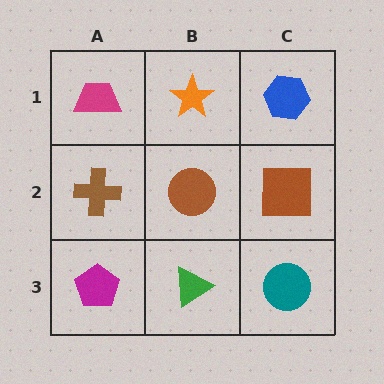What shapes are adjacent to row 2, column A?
A magenta trapezoid (row 1, column A), a magenta pentagon (row 3, column A), a brown circle (row 2, column B).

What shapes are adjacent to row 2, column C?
A blue hexagon (row 1, column C), a teal circle (row 3, column C), a brown circle (row 2, column B).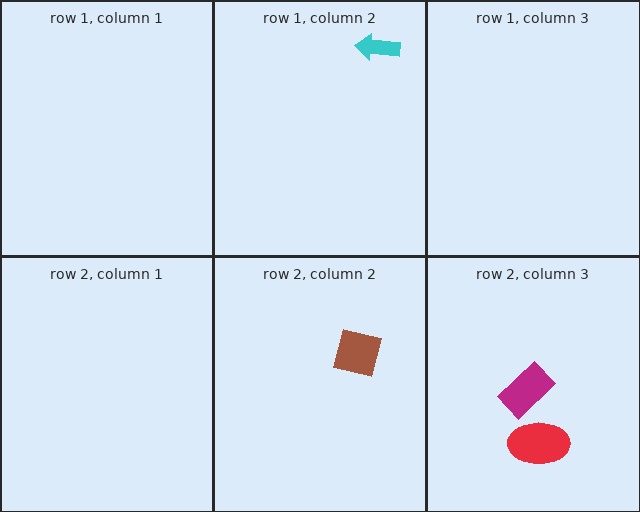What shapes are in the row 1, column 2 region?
The cyan arrow.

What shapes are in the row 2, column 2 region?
The brown square.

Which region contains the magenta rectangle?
The row 2, column 3 region.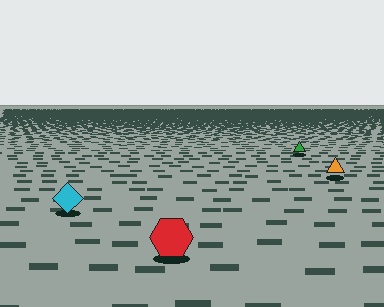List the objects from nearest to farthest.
From nearest to farthest: the red hexagon, the cyan diamond, the orange triangle, the green triangle.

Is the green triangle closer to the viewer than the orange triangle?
No. The orange triangle is closer — you can tell from the texture gradient: the ground texture is coarser near it.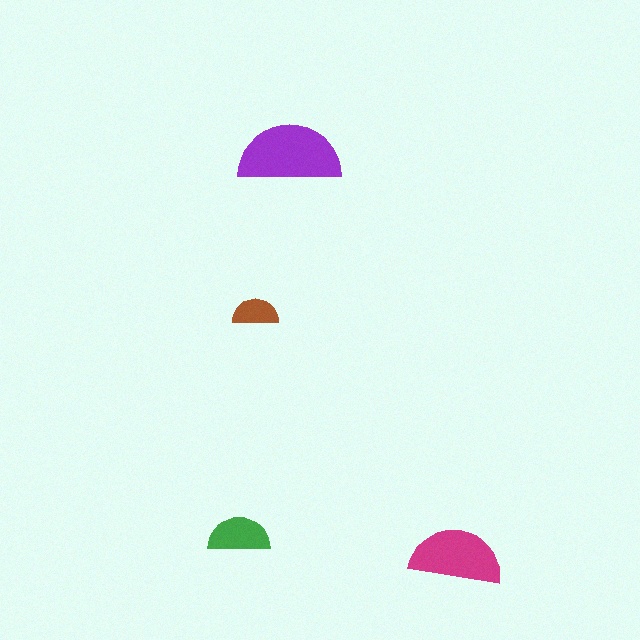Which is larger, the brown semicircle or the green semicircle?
The green one.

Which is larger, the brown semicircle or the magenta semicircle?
The magenta one.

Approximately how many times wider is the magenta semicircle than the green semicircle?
About 1.5 times wider.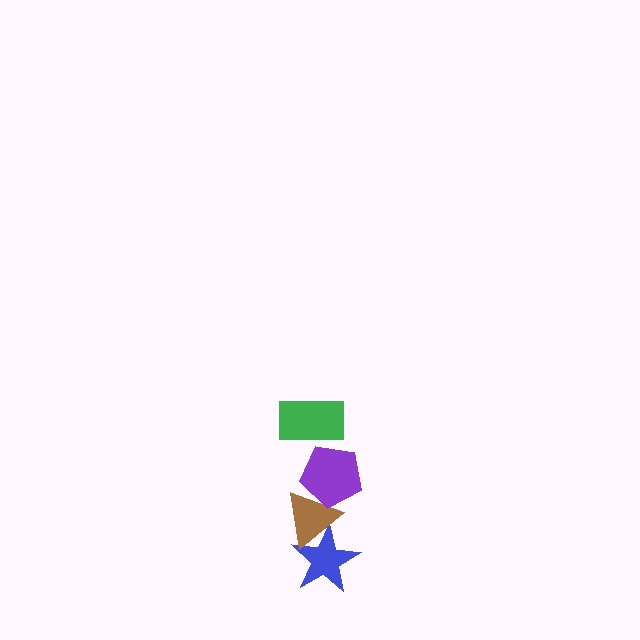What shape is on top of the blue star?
The brown triangle is on top of the blue star.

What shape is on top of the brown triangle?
The purple pentagon is on top of the brown triangle.